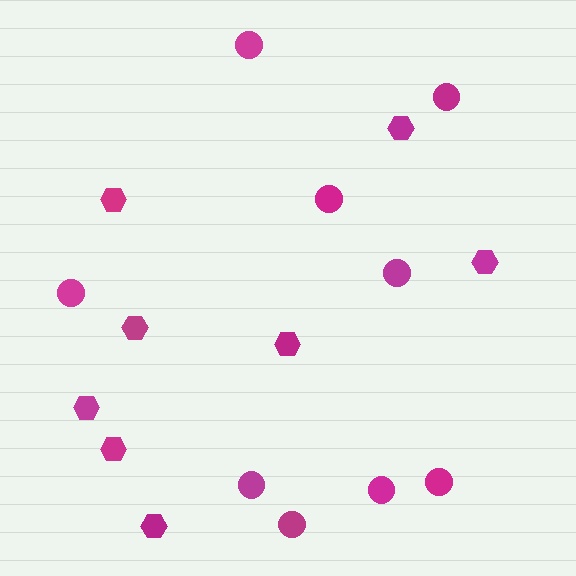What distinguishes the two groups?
There are 2 groups: one group of hexagons (8) and one group of circles (9).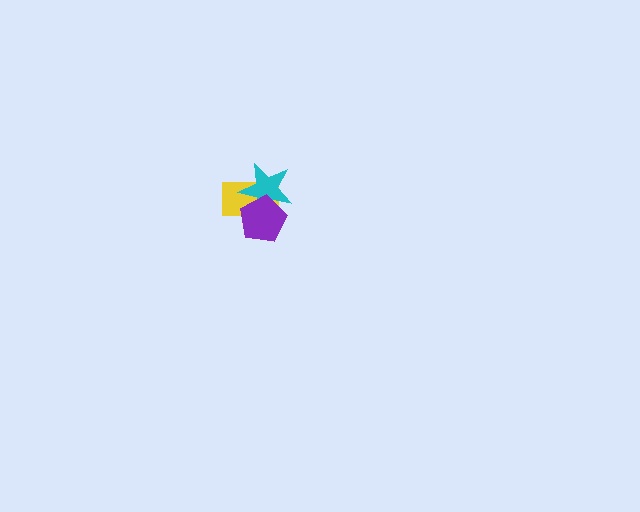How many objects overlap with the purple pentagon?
2 objects overlap with the purple pentagon.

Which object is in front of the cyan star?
The purple pentagon is in front of the cyan star.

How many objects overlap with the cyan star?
2 objects overlap with the cyan star.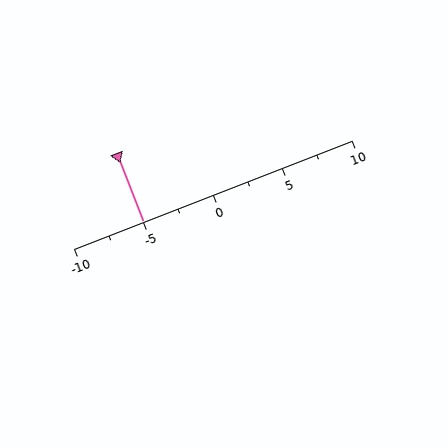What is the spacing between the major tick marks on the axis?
The major ticks are spaced 5 apart.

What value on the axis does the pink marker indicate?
The marker indicates approximately -5.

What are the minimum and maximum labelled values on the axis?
The axis runs from -10 to 10.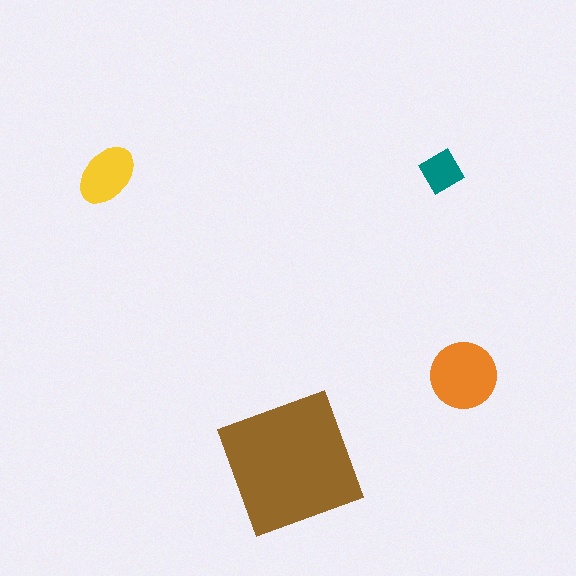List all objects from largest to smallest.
The brown square, the orange circle, the yellow ellipse, the teal diamond.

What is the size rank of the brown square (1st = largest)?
1st.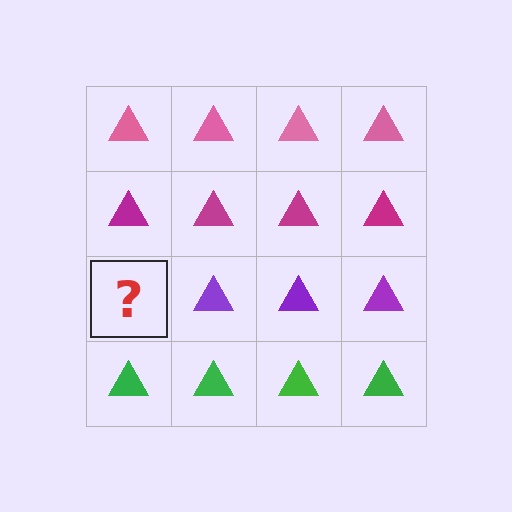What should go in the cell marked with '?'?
The missing cell should contain a purple triangle.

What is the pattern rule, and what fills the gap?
The rule is that each row has a consistent color. The gap should be filled with a purple triangle.